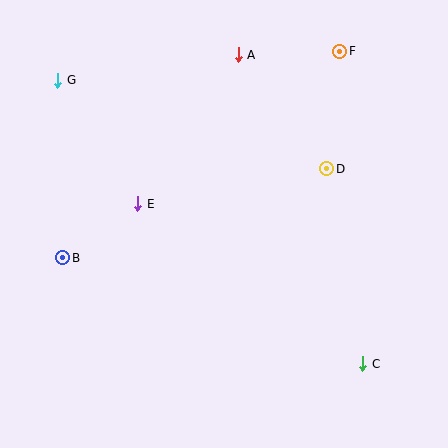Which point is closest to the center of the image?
Point E at (138, 204) is closest to the center.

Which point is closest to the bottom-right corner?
Point C is closest to the bottom-right corner.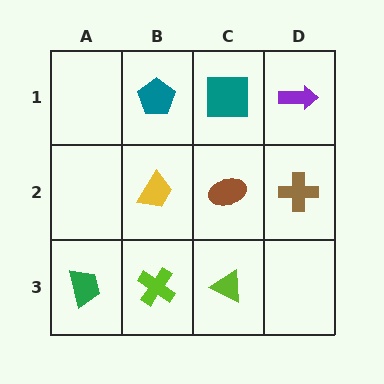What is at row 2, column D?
A brown cross.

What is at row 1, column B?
A teal pentagon.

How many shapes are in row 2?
3 shapes.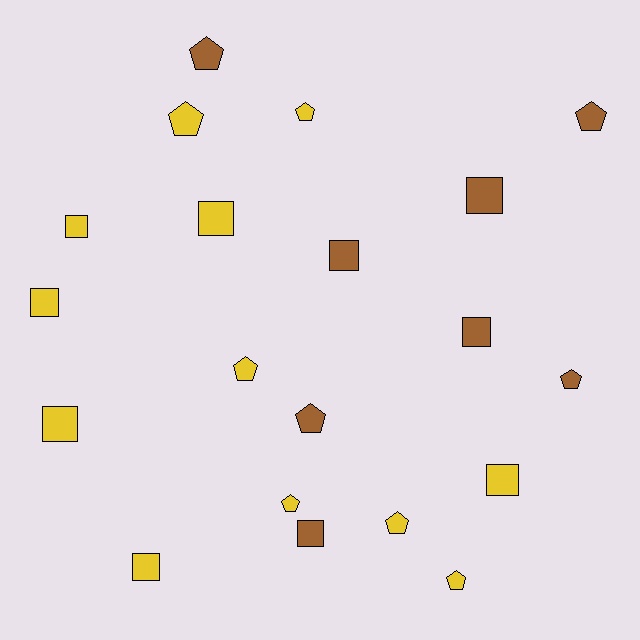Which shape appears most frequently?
Pentagon, with 10 objects.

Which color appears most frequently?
Yellow, with 12 objects.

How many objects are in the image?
There are 20 objects.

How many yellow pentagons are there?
There are 6 yellow pentagons.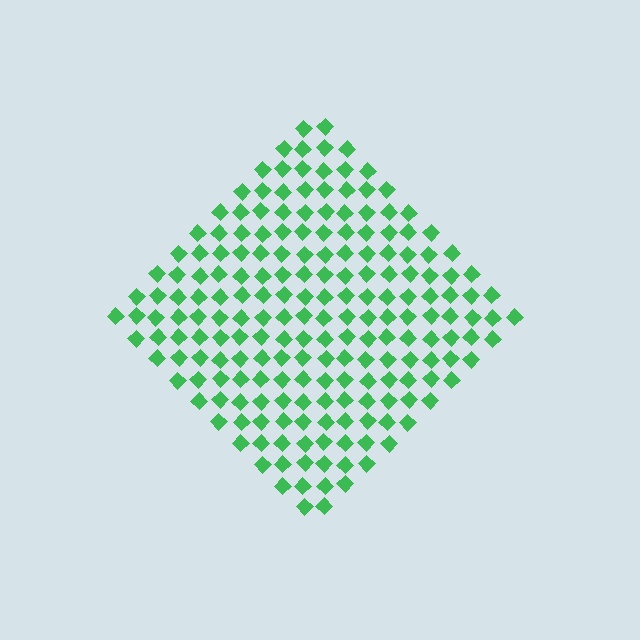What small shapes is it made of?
It is made of small diamonds.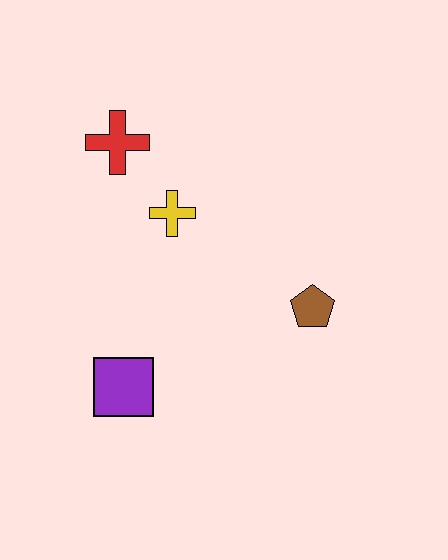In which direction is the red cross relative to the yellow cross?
The red cross is above the yellow cross.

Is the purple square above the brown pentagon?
No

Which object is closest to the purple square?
The yellow cross is closest to the purple square.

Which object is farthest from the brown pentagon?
The red cross is farthest from the brown pentagon.